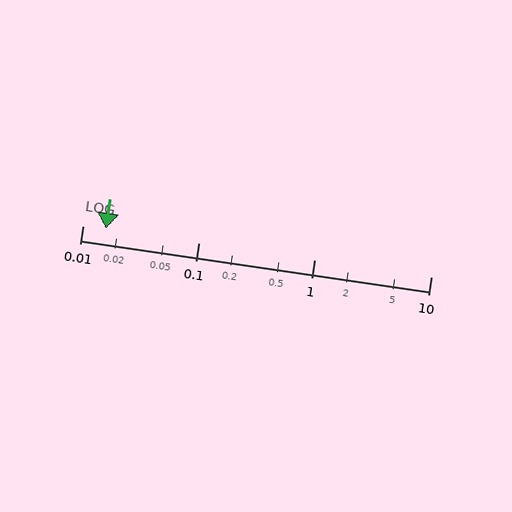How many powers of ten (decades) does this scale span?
The scale spans 3 decades, from 0.01 to 10.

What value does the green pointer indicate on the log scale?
The pointer indicates approximately 0.016.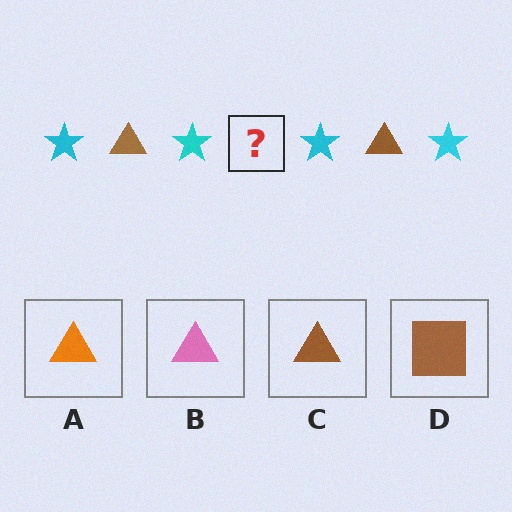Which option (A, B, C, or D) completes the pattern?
C.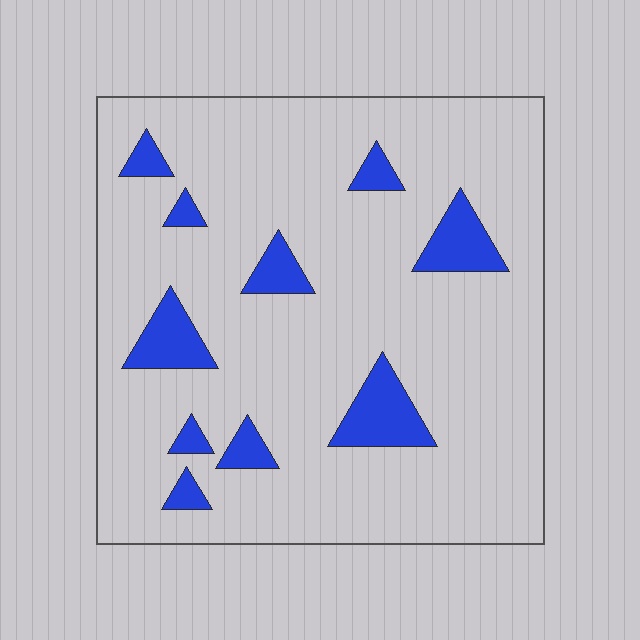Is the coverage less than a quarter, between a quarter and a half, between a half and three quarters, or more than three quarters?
Less than a quarter.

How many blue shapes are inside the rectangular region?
10.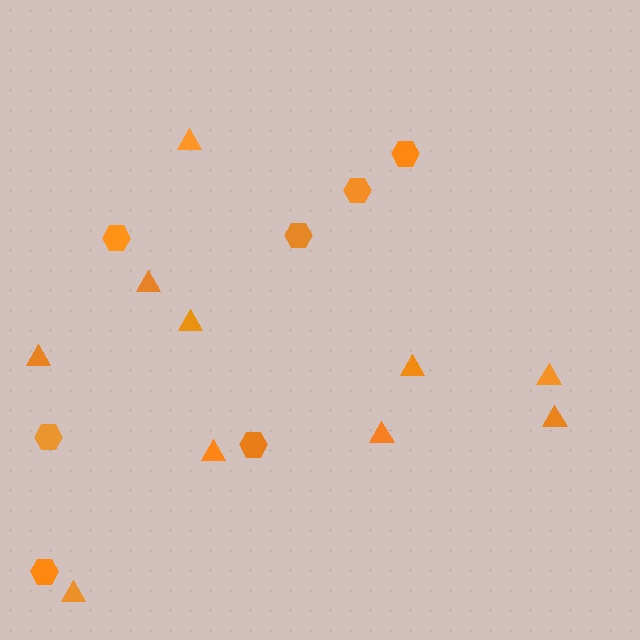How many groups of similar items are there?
There are 2 groups: one group of hexagons (7) and one group of triangles (10).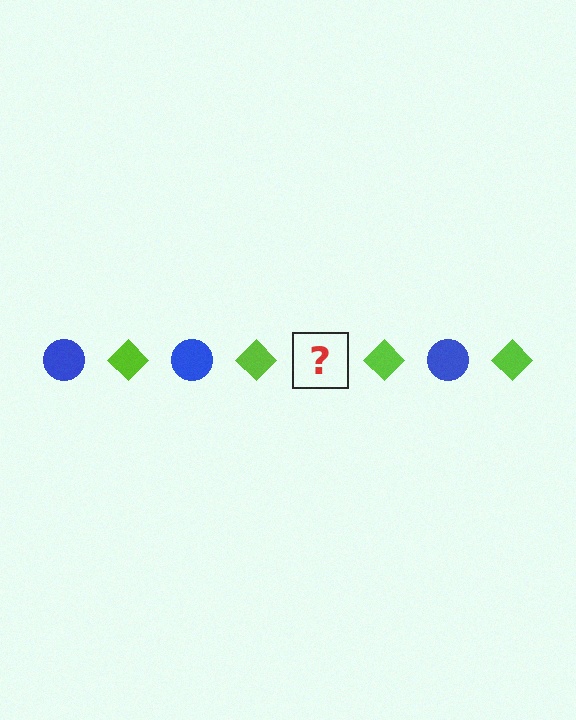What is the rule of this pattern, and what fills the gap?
The rule is that the pattern alternates between blue circle and lime diamond. The gap should be filled with a blue circle.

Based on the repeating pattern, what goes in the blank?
The blank should be a blue circle.